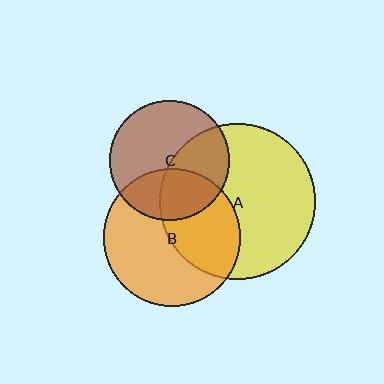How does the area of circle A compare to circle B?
Approximately 1.3 times.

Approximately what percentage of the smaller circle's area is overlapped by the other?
Approximately 40%.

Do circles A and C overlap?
Yes.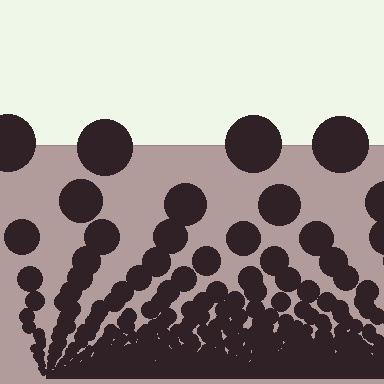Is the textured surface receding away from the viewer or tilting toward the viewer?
The surface appears to tilt toward the viewer. Texture elements get larger and sparser toward the top.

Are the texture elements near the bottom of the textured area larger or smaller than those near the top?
Smaller. The gradient is inverted — elements near the bottom are smaller and denser.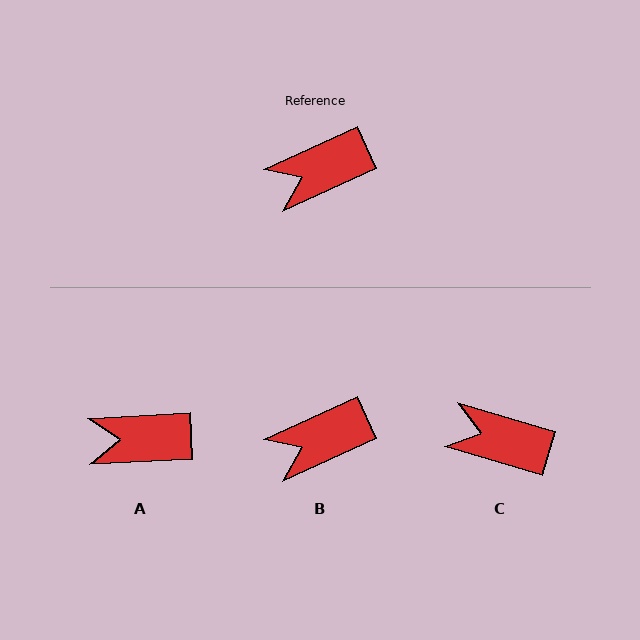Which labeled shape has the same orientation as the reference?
B.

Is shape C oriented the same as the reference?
No, it is off by about 41 degrees.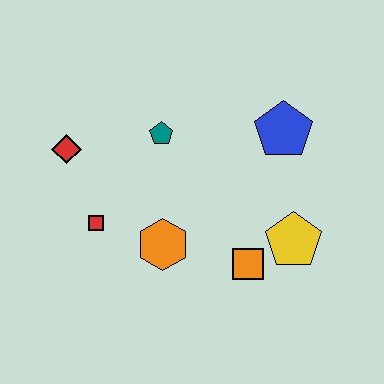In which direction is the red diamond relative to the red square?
The red diamond is above the red square.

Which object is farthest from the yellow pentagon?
The red diamond is farthest from the yellow pentagon.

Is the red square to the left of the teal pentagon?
Yes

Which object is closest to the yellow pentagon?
The orange square is closest to the yellow pentagon.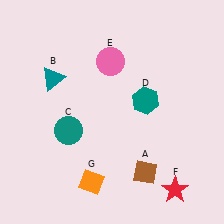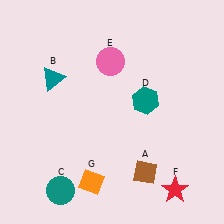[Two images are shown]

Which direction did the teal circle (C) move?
The teal circle (C) moved down.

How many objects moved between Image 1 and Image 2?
1 object moved between the two images.